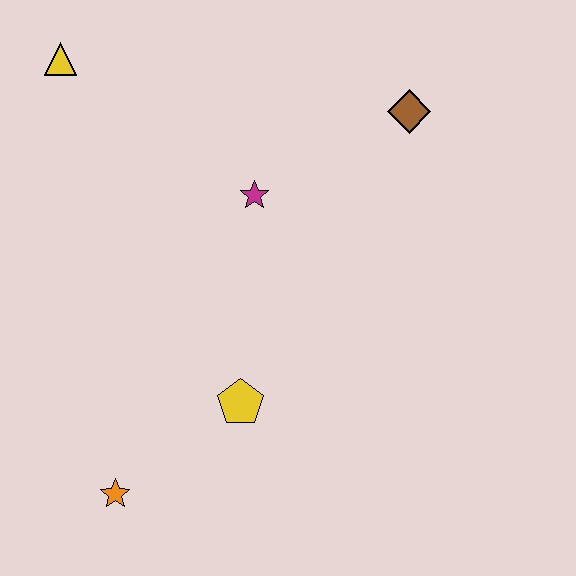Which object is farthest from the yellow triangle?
The orange star is farthest from the yellow triangle.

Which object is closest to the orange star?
The yellow pentagon is closest to the orange star.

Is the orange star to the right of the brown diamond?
No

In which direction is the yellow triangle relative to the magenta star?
The yellow triangle is to the left of the magenta star.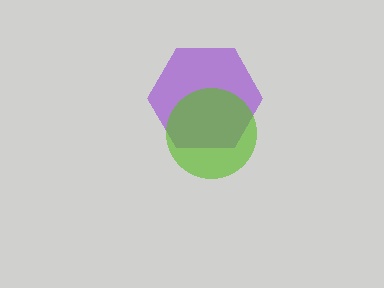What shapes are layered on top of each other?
The layered shapes are: a purple hexagon, a lime circle.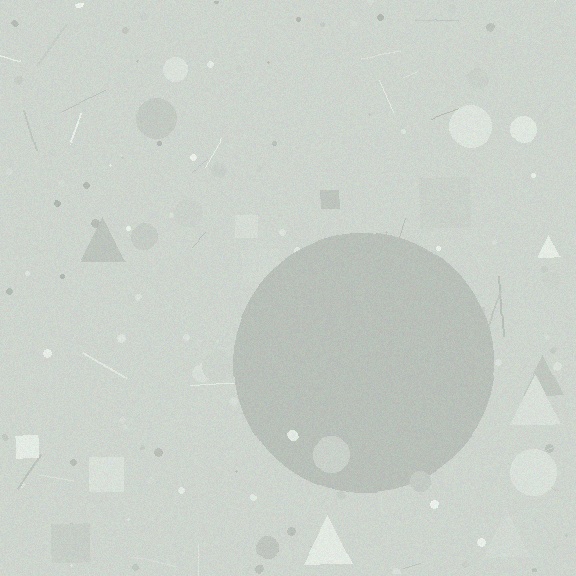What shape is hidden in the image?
A circle is hidden in the image.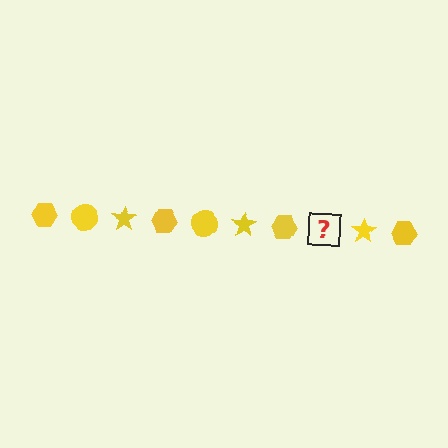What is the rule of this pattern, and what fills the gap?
The rule is that the pattern cycles through hexagon, circle, star shapes in yellow. The gap should be filled with a yellow circle.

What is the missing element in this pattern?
The missing element is a yellow circle.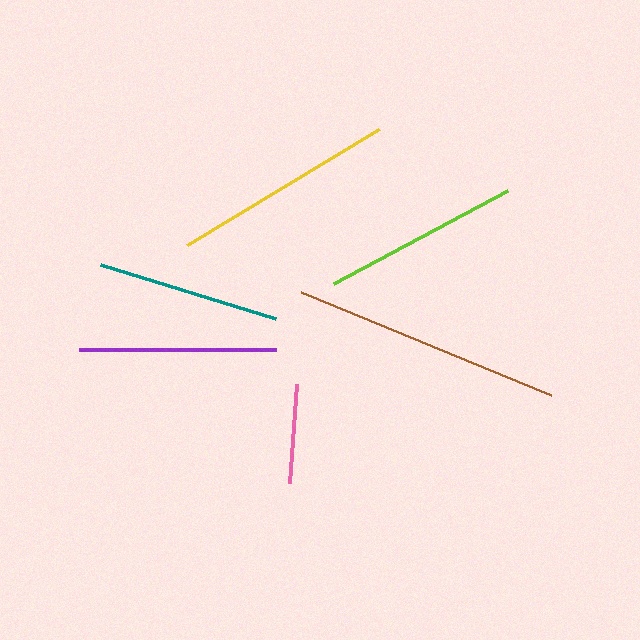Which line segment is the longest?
The brown line is the longest at approximately 271 pixels.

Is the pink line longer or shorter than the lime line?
The lime line is longer than the pink line.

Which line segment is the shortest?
The pink line is the shortest at approximately 99 pixels.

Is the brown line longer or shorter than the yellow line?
The brown line is longer than the yellow line.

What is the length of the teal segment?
The teal segment is approximately 184 pixels long.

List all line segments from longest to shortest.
From longest to shortest: brown, yellow, lime, purple, teal, pink.